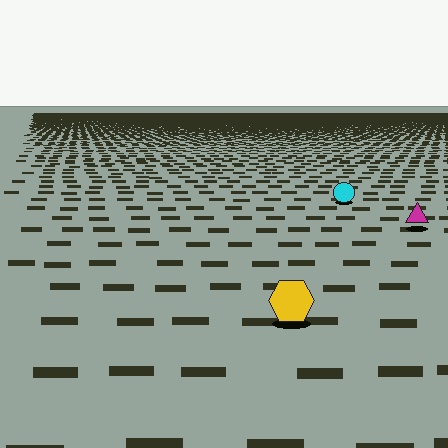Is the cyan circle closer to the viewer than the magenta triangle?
No. The magenta triangle is closer — you can tell from the texture gradient: the ground texture is coarser near it.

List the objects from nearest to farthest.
From nearest to farthest: the yellow hexagon, the magenta triangle, the cyan circle.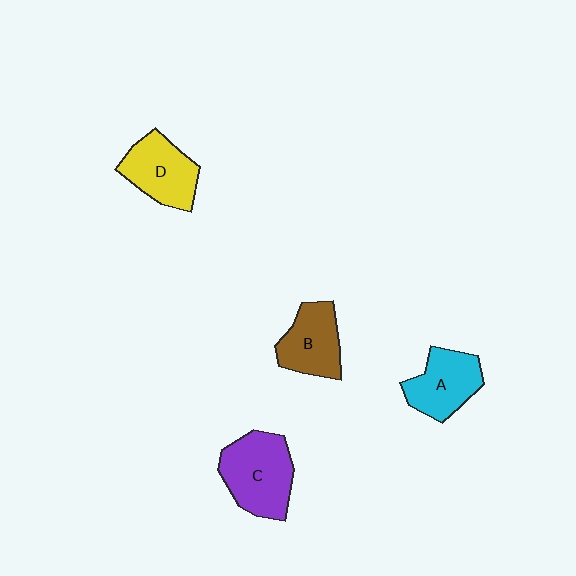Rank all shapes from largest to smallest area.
From largest to smallest: C (purple), D (yellow), A (cyan), B (brown).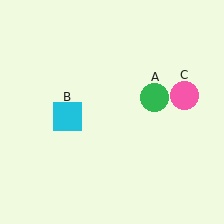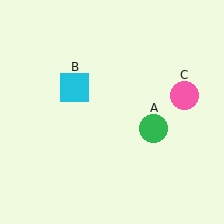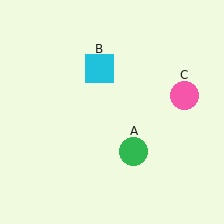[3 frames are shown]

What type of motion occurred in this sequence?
The green circle (object A), cyan square (object B) rotated clockwise around the center of the scene.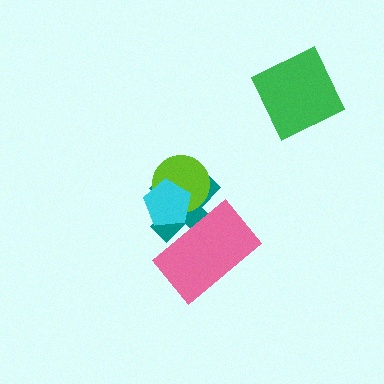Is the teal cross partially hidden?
Yes, it is partially covered by another shape.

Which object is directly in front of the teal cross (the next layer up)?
The lime circle is directly in front of the teal cross.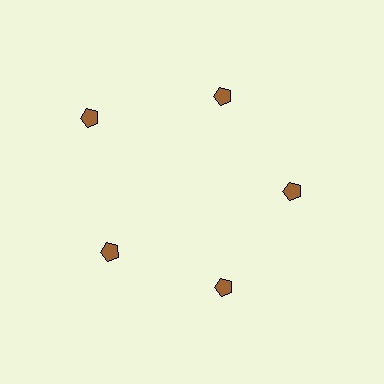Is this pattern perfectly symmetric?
No. The 5 brown pentagons are arranged in a ring, but one element near the 10 o'clock position is pushed outward from the center, breaking the 5-fold rotational symmetry.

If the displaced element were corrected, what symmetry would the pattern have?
It would have 5-fold rotational symmetry — the pattern would map onto itself every 72 degrees.